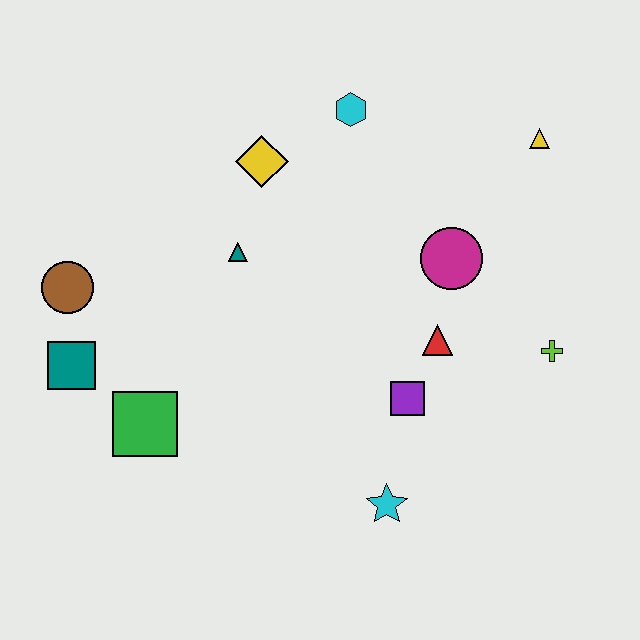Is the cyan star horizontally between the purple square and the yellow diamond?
Yes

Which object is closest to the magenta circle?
The red triangle is closest to the magenta circle.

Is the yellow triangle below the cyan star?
No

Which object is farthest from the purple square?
The brown circle is farthest from the purple square.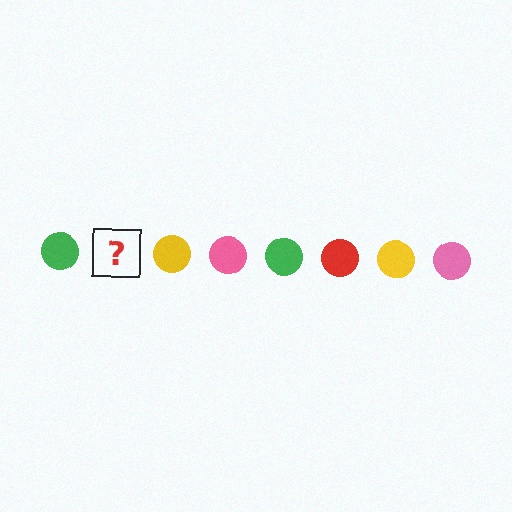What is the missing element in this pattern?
The missing element is a red circle.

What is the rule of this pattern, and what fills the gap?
The rule is that the pattern cycles through green, red, yellow, pink circles. The gap should be filled with a red circle.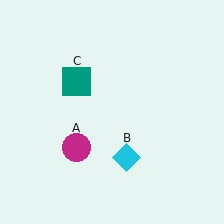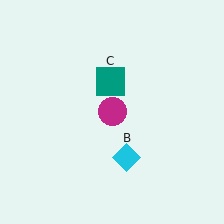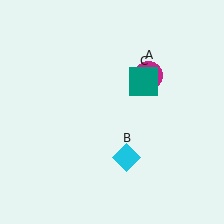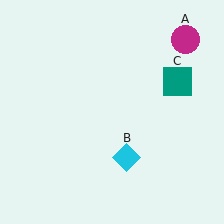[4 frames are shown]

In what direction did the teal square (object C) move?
The teal square (object C) moved right.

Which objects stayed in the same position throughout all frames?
Cyan diamond (object B) remained stationary.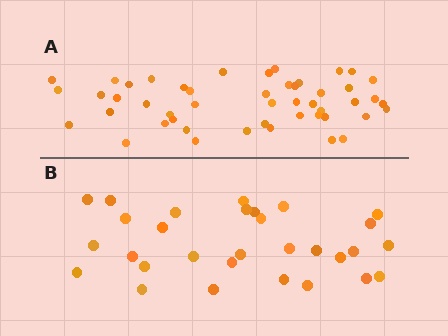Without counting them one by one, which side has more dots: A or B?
Region A (the top region) has more dots.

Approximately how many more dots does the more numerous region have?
Region A has approximately 20 more dots than region B.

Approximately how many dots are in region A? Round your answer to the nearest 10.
About 50 dots. (The exact count is 48, which rounds to 50.)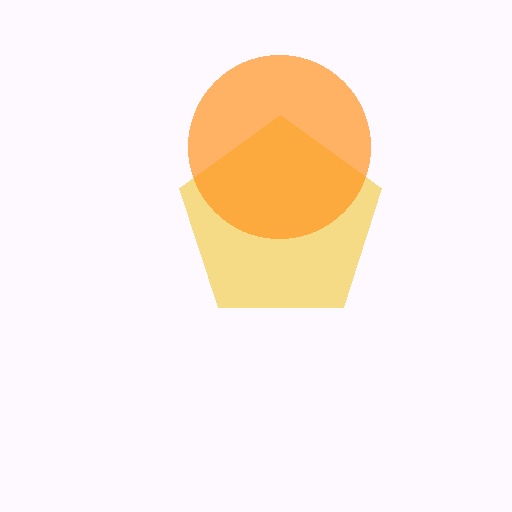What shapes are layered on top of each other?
The layered shapes are: a yellow pentagon, an orange circle.